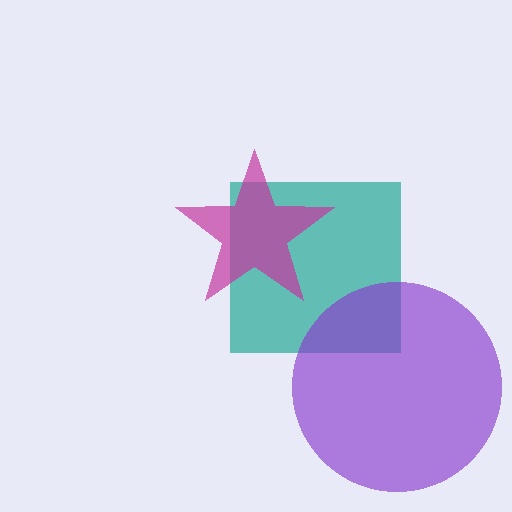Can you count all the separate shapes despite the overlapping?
Yes, there are 3 separate shapes.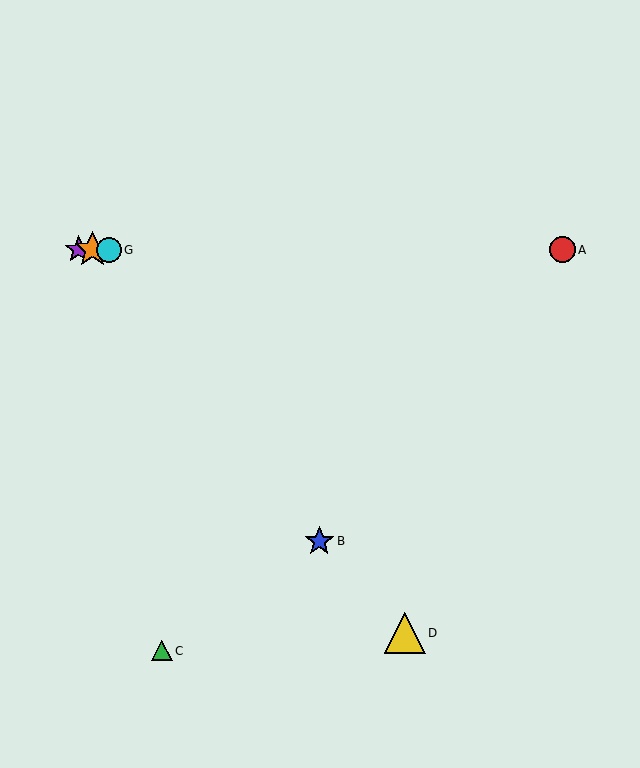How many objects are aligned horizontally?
4 objects (A, E, F, G) are aligned horizontally.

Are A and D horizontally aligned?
No, A is at y≈250 and D is at y≈633.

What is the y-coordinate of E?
Object E is at y≈250.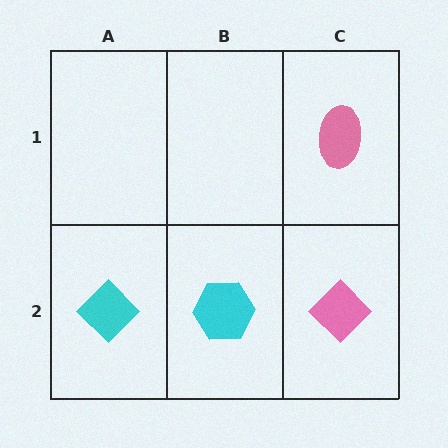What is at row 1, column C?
A pink ellipse.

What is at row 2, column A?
A cyan diamond.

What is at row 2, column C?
A pink diamond.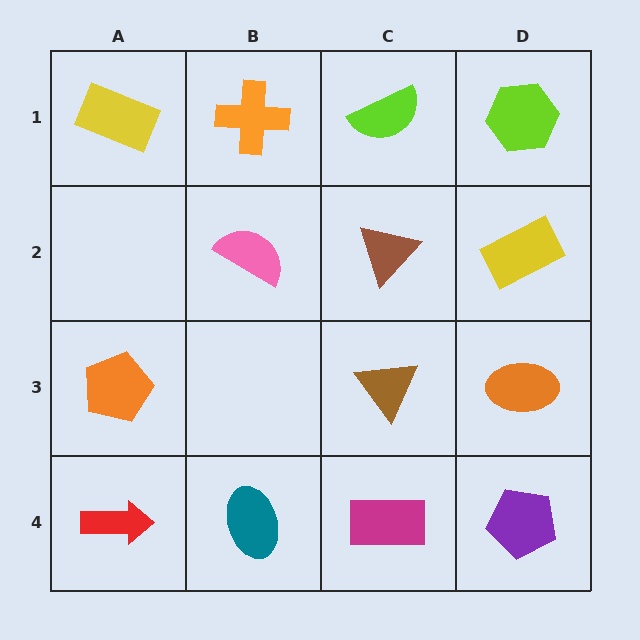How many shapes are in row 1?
4 shapes.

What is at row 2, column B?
A pink semicircle.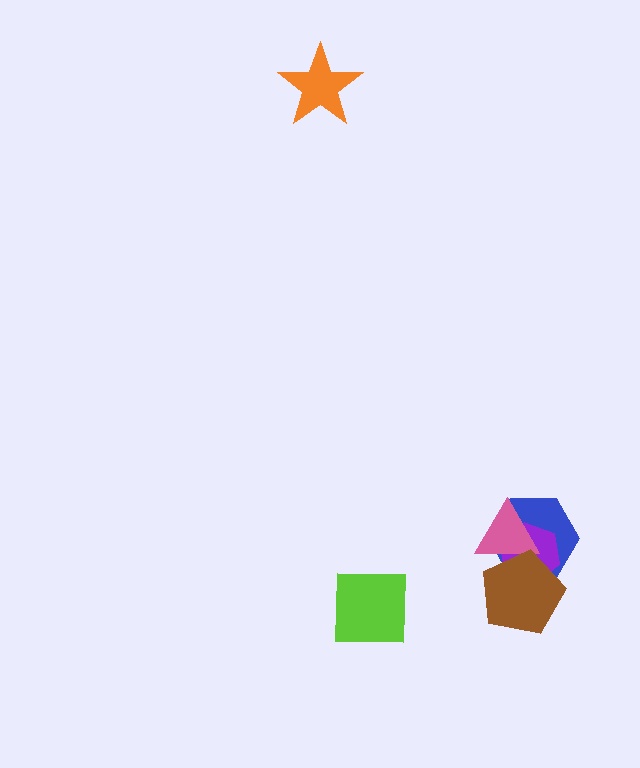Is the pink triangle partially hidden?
Yes, it is partially covered by another shape.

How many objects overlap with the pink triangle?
3 objects overlap with the pink triangle.